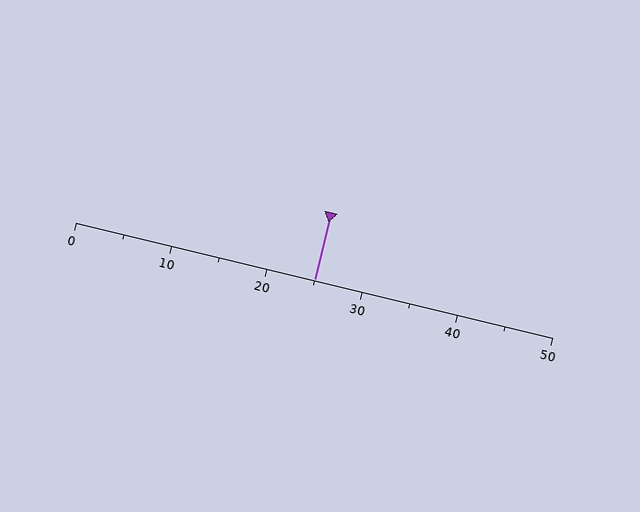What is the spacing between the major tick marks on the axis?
The major ticks are spaced 10 apart.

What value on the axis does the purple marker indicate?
The marker indicates approximately 25.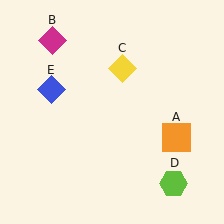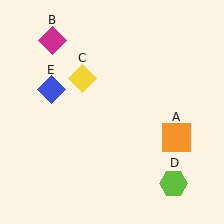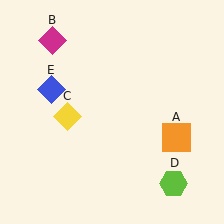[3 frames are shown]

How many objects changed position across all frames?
1 object changed position: yellow diamond (object C).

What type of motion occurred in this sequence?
The yellow diamond (object C) rotated counterclockwise around the center of the scene.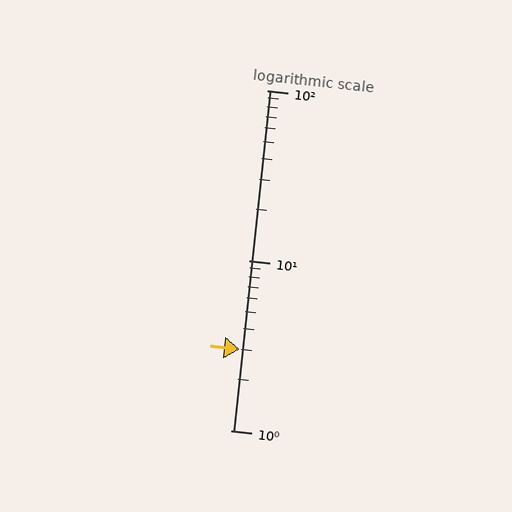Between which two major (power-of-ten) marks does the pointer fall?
The pointer is between 1 and 10.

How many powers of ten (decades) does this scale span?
The scale spans 2 decades, from 1 to 100.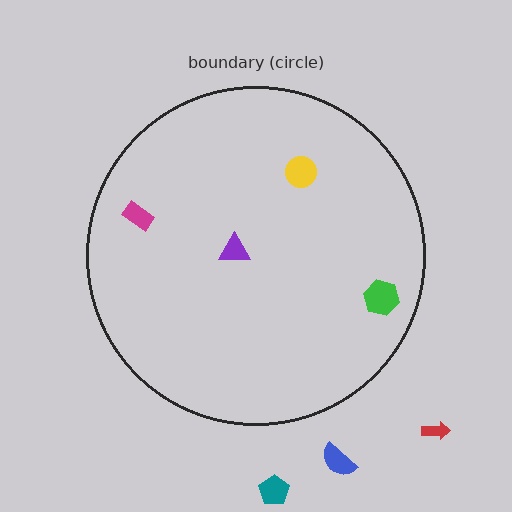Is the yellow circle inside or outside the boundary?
Inside.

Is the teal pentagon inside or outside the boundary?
Outside.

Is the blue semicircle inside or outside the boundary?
Outside.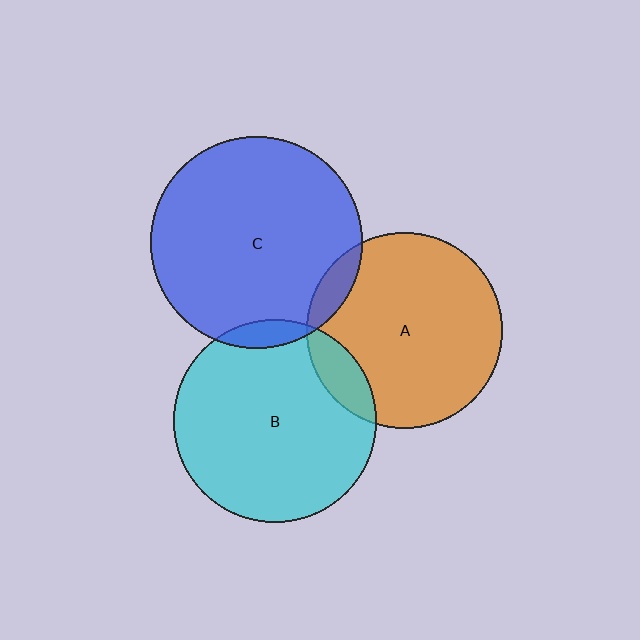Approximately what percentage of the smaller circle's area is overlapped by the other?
Approximately 10%.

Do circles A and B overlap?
Yes.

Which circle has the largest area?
Circle C (blue).